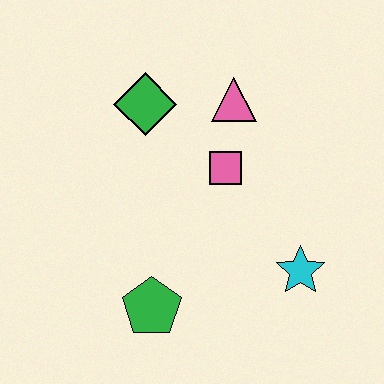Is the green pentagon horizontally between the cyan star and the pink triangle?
No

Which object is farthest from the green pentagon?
The pink triangle is farthest from the green pentagon.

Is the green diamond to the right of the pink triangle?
No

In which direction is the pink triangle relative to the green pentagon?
The pink triangle is above the green pentagon.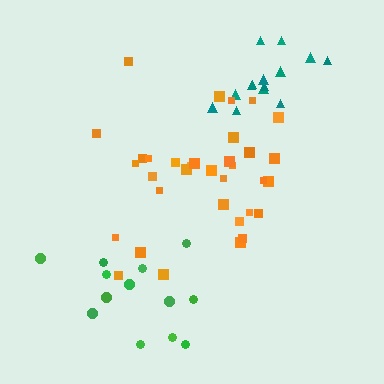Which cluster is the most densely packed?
Teal.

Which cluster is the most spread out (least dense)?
Green.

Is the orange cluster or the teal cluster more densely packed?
Teal.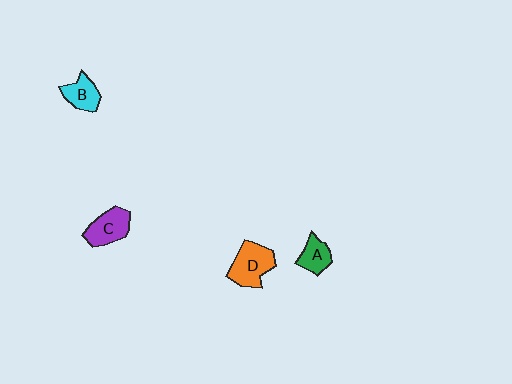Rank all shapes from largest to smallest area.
From largest to smallest: D (orange), C (purple), B (cyan), A (green).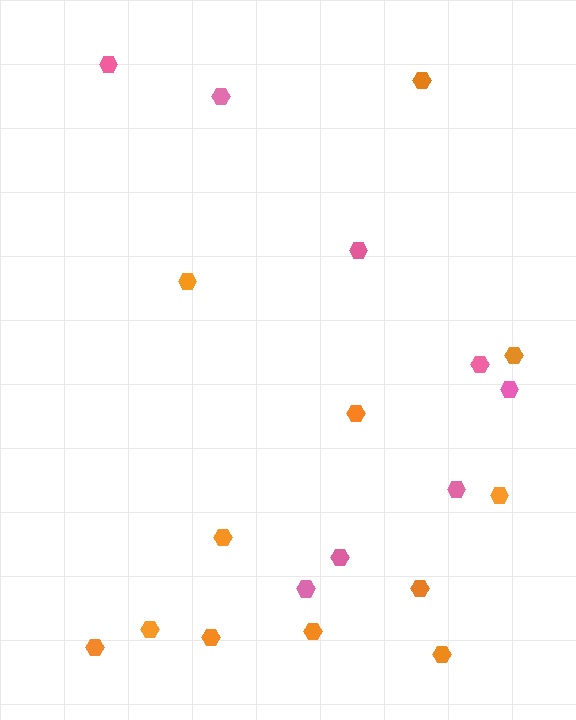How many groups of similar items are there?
There are 2 groups: one group of orange hexagons (12) and one group of pink hexagons (8).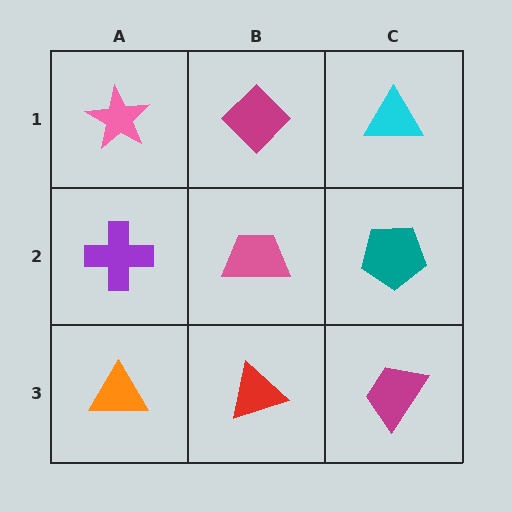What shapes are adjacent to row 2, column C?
A cyan triangle (row 1, column C), a magenta trapezoid (row 3, column C), a pink trapezoid (row 2, column B).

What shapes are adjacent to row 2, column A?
A pink star (row 1, column A), an orange triangle (row 3, column A), a pink trapezoid (row 2, column B).